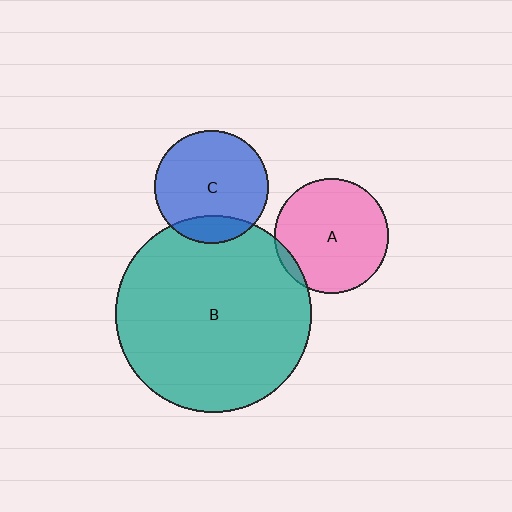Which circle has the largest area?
Circle B (teal).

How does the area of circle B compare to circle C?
Approximately 3.0 times.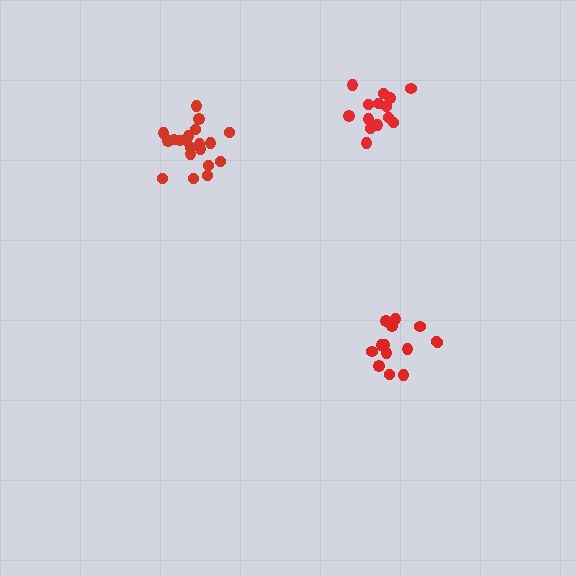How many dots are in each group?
Group 1: 14 dots, Group 2: 14 dots, Group 3: 20 dots (48 total).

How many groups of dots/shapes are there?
There are 3 groups.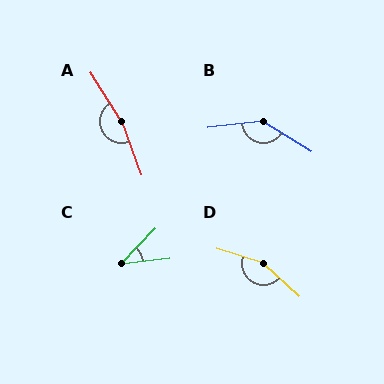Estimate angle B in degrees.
Approximately 141 degrees.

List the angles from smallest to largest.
C (39°), B (141°), D (155°), A (167°).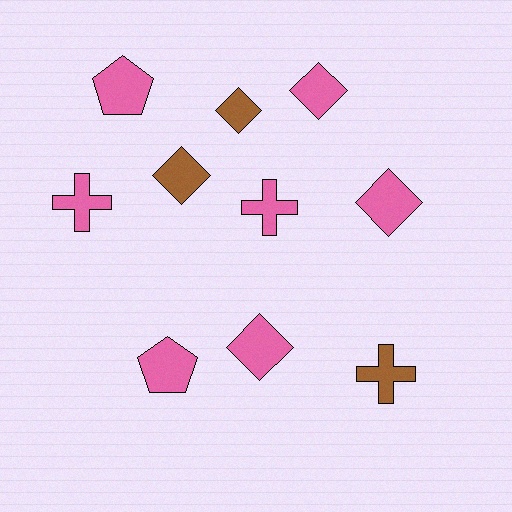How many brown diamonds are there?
There are 2 brown diamonds.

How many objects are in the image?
There are 10 objects.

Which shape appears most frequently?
Diamond, with 5 objects.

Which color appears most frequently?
Pink, with 7 objects.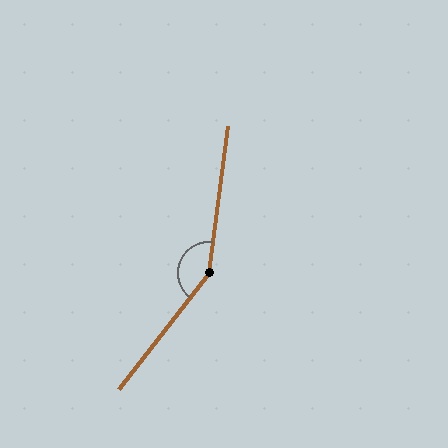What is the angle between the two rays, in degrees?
Approximately 150 degrees.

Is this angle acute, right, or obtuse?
It is obtuse.